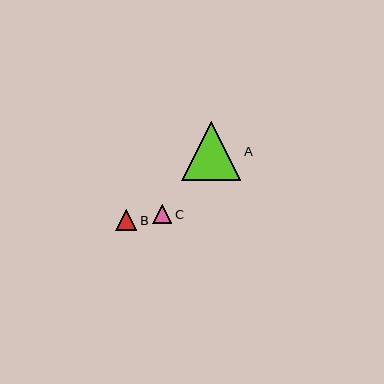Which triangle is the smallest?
Triangle C is the smallest with a size of approximately 19 pixels.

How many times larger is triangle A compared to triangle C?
Triangle A is approximately 3.2 times the size of triangle C.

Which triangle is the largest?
Triangle A is the largest with a size of approximately 59 pixels.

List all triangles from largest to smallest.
From largest to smallest: A, B, C.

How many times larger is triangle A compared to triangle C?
Triangle A is approximately 3.2 times the size of triangle C.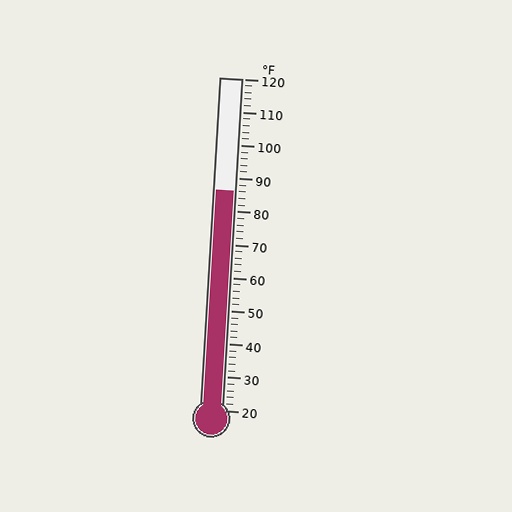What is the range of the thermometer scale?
The thermometer scale ranges from 20°F to 120°F.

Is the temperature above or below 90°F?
The temperature is below 90°F.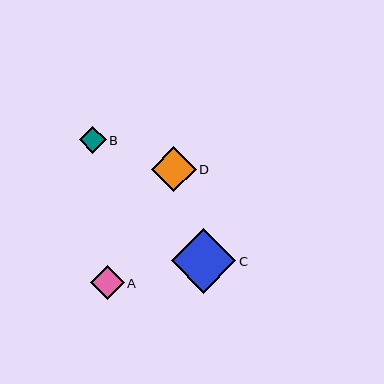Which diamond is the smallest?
Diamond B is the smallest with a size of approximately 27 pixels.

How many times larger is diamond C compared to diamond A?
Diamond C is approximately 1.9 times the size of diamond A.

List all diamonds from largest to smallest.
From largest to smallest: C, D, A, B.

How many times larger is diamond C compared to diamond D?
Diamond C is approximately 1.4 times the size of diamond D.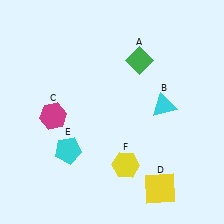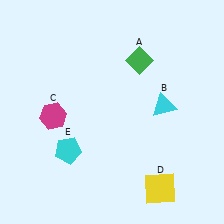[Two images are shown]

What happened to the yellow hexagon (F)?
The yellow hexagon (F) was removed in Image 2. It was in the bottom-right area of Image 1.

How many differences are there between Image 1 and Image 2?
There is 1 difference between the two images.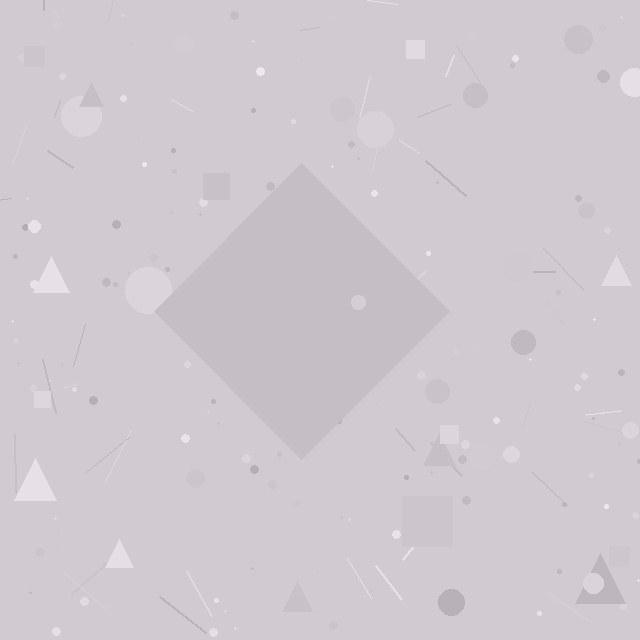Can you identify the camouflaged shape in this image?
The camouflaged shape is a diamond.